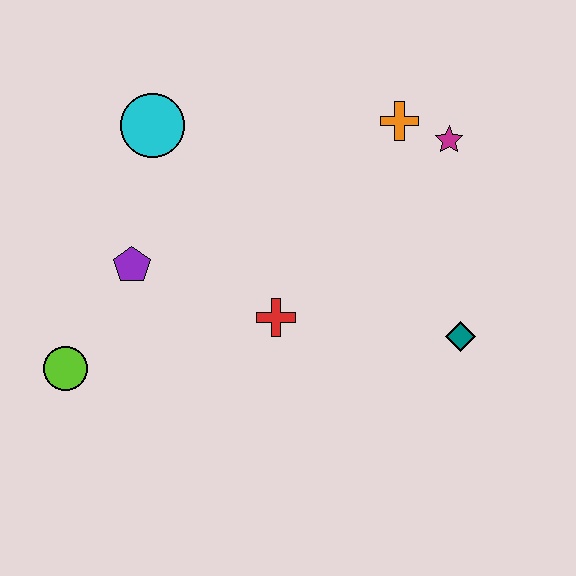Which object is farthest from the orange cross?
The lime circle is farthest from the orange cross.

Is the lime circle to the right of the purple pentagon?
No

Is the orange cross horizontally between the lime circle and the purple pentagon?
No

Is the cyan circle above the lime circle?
Yes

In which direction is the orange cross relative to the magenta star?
The orange cross is to the left of the magenta star.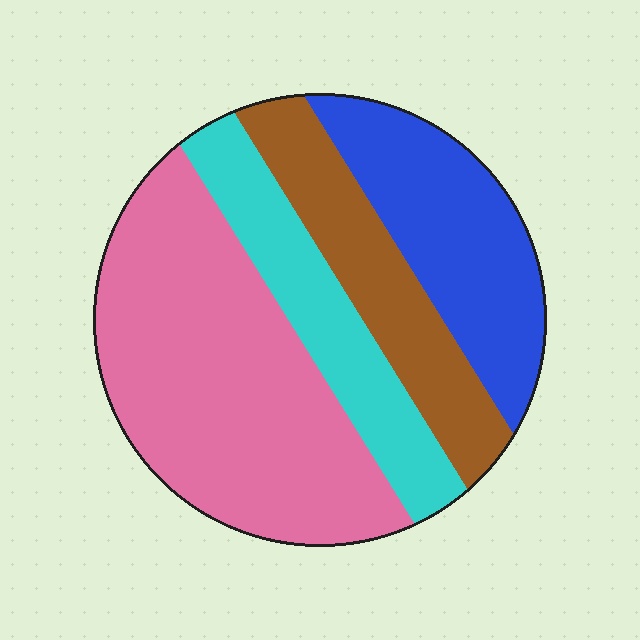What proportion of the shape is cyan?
Cyan covers about 20% of the shape.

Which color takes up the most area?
Pink, at roughly 40%.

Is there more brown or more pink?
Pink.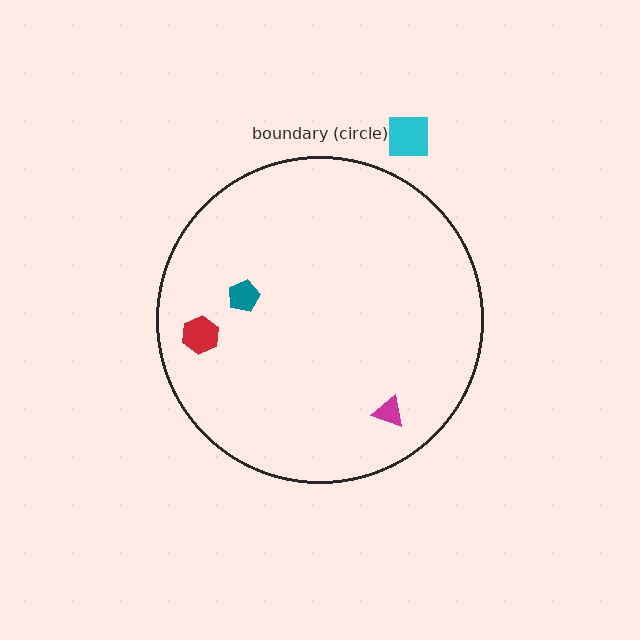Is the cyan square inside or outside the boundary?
Outside.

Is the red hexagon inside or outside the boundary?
Inside.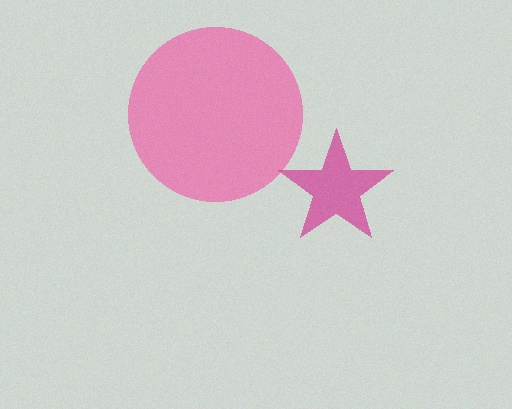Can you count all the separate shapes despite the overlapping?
Yes, there are 2 separate shapes.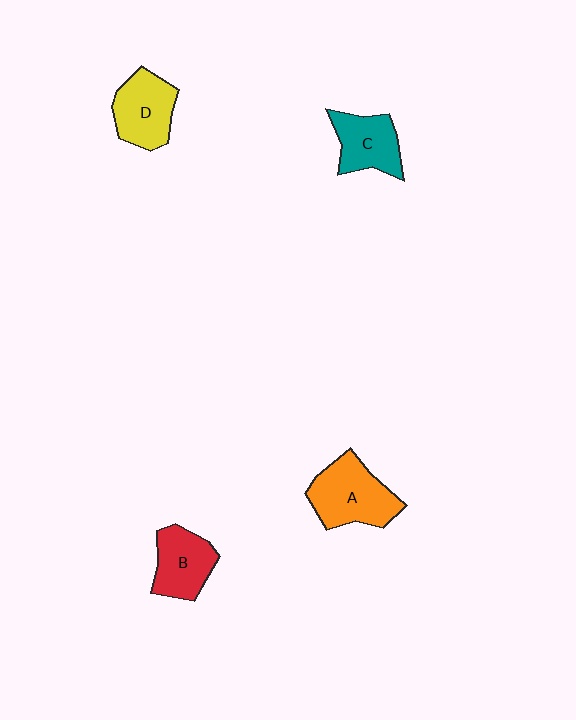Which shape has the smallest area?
Shape C (teal).